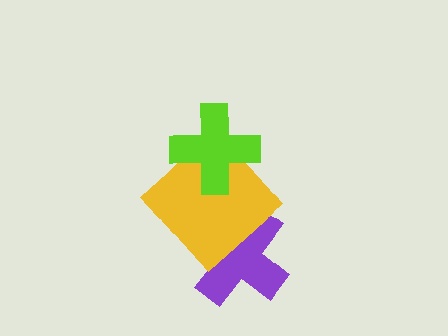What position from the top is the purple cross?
The purple cross is 3rd from the top.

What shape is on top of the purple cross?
The yellow diamond is on top of the purple cross.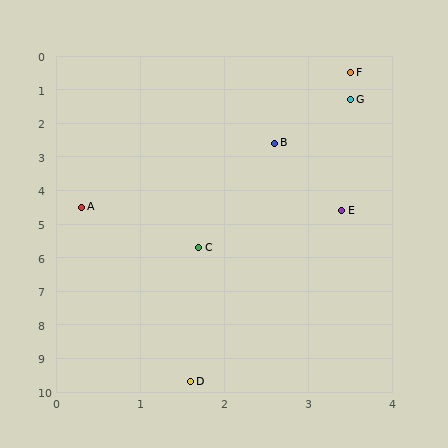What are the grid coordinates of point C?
Point C is at approximately (1.7, 5.7).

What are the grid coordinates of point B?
Point B is at approximately (2.6, 2.6).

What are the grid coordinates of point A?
Point A is at approximately (0.3, 4.5).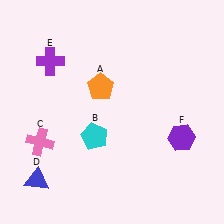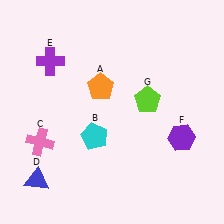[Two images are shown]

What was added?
A lime pentagon (G) was added in Image 2.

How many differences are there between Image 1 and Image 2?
There is 1 difference between the two images.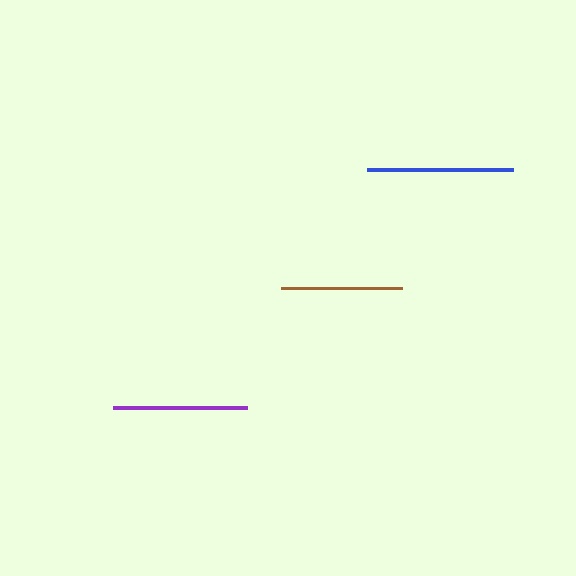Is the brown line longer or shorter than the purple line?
The purple line is longer than the brown line.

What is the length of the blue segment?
The blue segment is approximately 145 pixels long.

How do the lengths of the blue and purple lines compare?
The blue and purple lines are approximately the same length.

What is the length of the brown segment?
The brown segment is approximately 120 pixels long.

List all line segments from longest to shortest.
From longest to shortest: blue, purple, brown.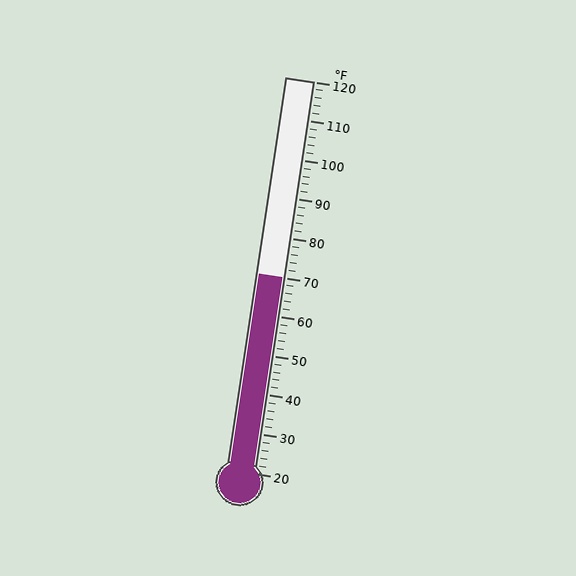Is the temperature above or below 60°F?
The temperature is above 60°F.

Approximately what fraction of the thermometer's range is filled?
The thermometer is filled to approximately 50% of its range.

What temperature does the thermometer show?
The thermometer shows approximately 70°F.